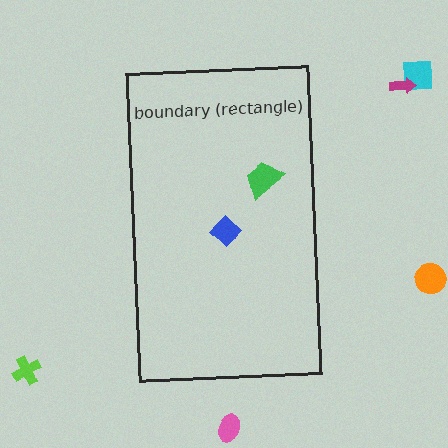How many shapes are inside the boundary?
2 inside, 5 outside.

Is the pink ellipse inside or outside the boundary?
Outside.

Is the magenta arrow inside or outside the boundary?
Outside.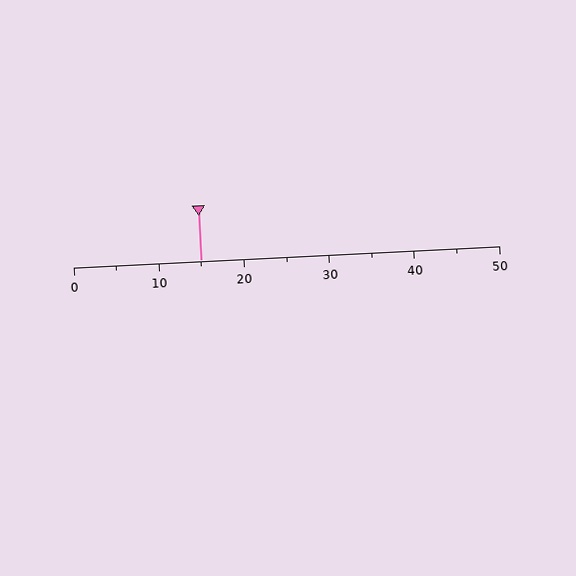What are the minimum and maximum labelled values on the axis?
The axis runs from 0 to 50.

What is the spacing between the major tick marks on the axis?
The major ticks are spaced 10 apart.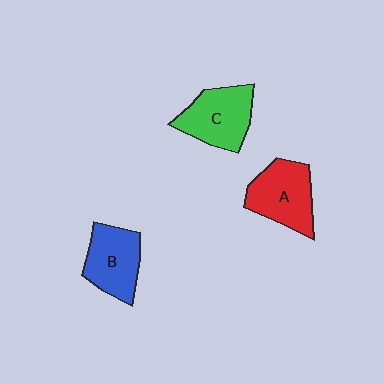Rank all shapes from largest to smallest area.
From largest to smallest: A (red), C (green), B (blue).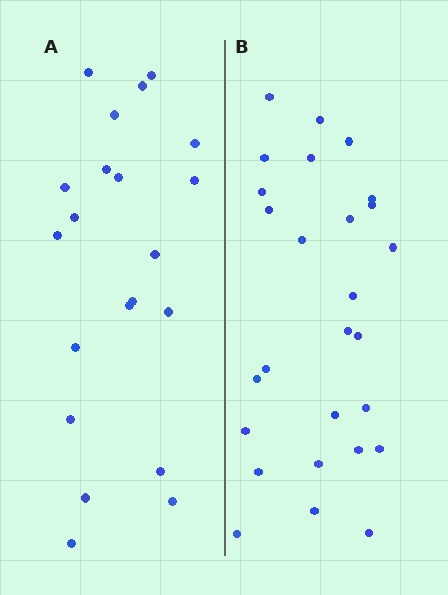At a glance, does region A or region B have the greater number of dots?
Region B (the right region) has more dots.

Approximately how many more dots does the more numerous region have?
Region B has about 6 more dots than region A.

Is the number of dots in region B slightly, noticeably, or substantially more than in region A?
Region B has noticeably more, but not dramatically so. The ratio is roughly 1.3 to 1.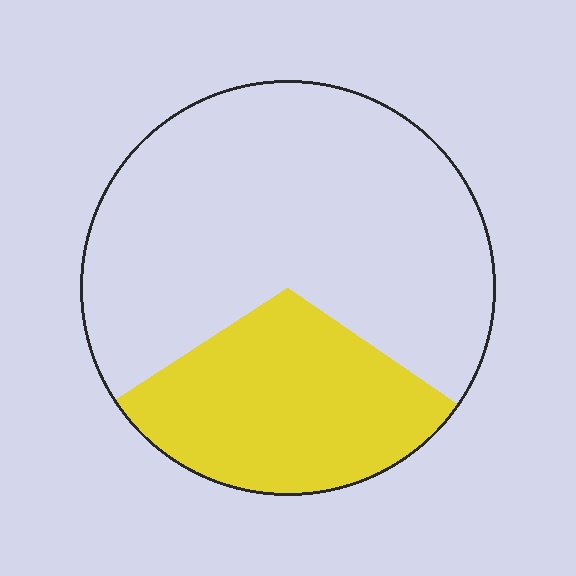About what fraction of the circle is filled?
About one third (1/3).